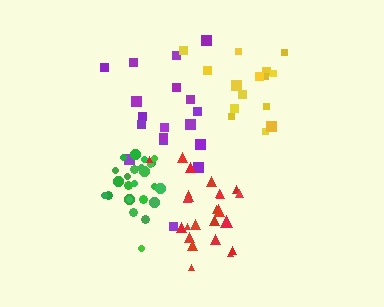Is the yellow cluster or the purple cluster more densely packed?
Yellow.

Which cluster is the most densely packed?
Green.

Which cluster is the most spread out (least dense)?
Purple.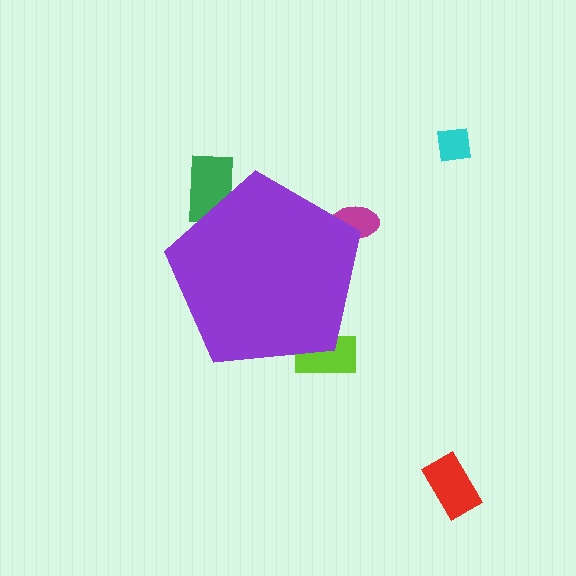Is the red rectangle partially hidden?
No, the red rectangle is fully visible.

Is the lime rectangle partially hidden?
Yes, the lime rectangle is partially hidden behind the purple pentagon.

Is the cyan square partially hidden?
No, the cyan square is fully visible.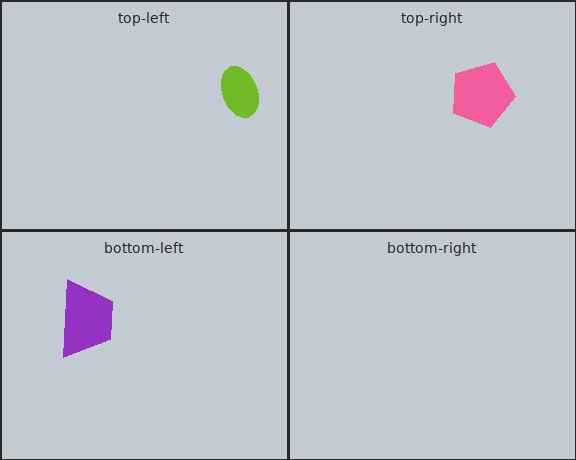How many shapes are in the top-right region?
1.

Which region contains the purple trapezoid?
The bottom-left region.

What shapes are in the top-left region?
The lime ellipse.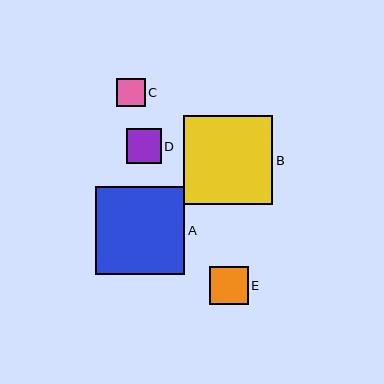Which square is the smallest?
Square C is the smallest with a size of approximately 29 pixels.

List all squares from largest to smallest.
From largest to smallest: B, A, E, D, C.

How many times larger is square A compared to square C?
Square A is approximately 3.1 times the size of square C.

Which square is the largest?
Square B is the largest with a size of approximately 89 pixels.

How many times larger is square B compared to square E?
Square B is approximately 2.3 times the size of square E.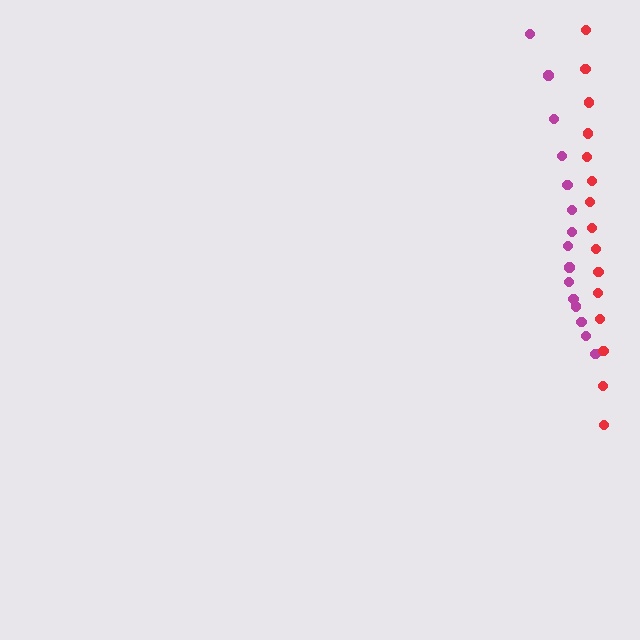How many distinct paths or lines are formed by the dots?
There are 2 distinct paths.